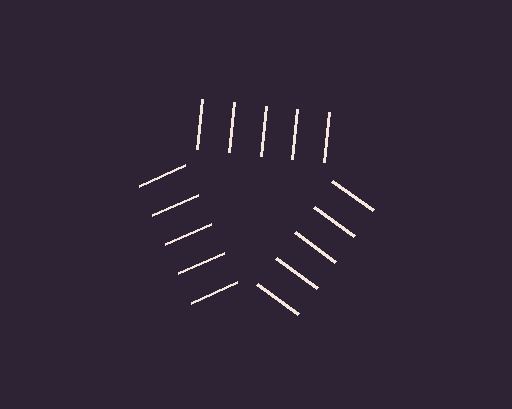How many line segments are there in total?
15 — 5 along each of the 3 edges.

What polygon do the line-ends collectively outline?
An illusory triangle — the line segments terminate on its edges but no continuous stroke is drawn.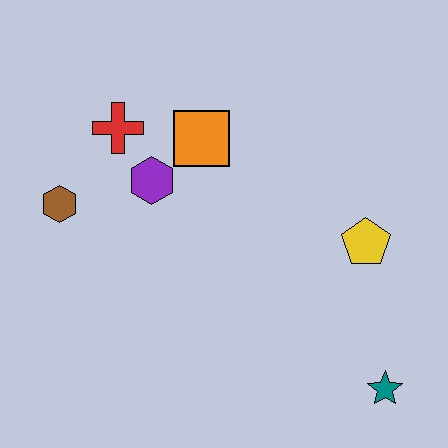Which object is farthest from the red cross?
The teal star is farthest from the red cross.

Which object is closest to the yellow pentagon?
The teal star is closest to the yellow pentagon.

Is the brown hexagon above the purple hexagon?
No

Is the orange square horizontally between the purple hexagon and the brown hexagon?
No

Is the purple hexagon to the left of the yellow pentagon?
Yes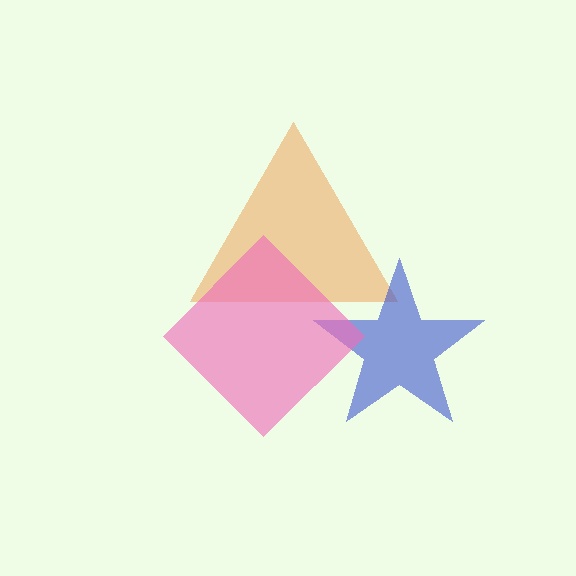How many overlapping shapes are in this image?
There are 3 overlapping shapes in the image.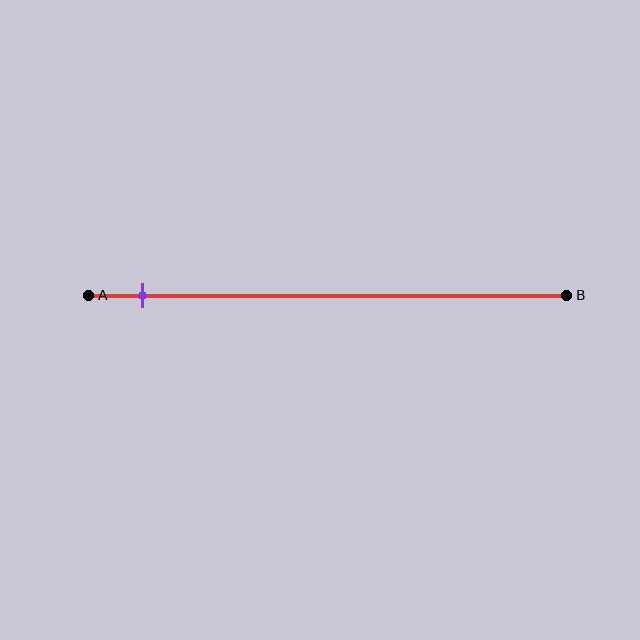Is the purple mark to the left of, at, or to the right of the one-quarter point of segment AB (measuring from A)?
The purple mark is to the left of the one-quarter point of segment AB.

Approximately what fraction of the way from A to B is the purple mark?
The purple mark is approximately 10% of the way from A to B.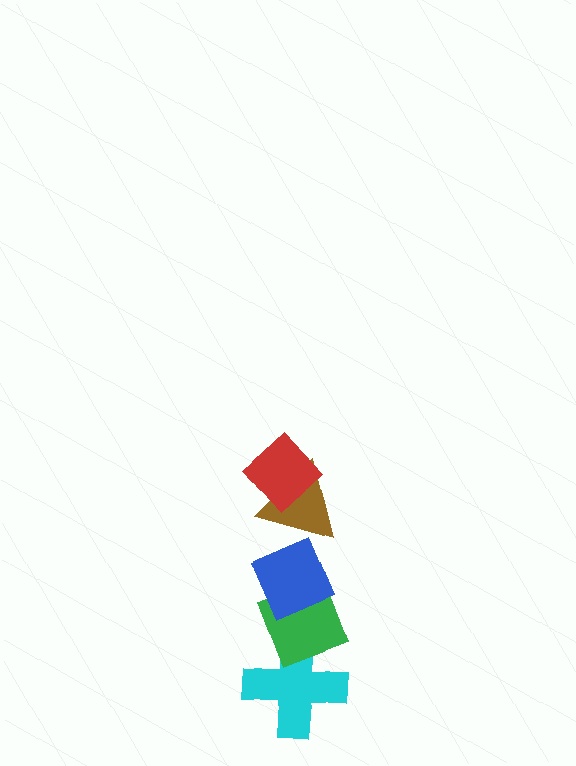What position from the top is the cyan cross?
The cyan cross is 5th from the top.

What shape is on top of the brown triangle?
The red diamond is on top of the brown triangle.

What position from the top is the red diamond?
The red diamond is 1st from the top.